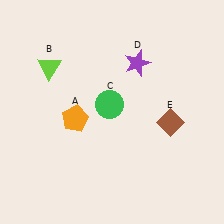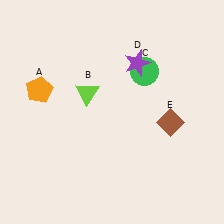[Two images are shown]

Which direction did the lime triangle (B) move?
The lime triangle (B) moved right.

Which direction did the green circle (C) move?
The green circle (C) moved right.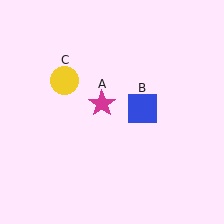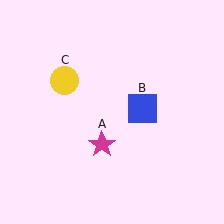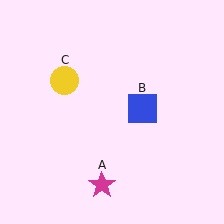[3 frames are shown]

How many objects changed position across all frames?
1 object changed position: magenta star (object A).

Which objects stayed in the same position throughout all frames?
Blue square (object B) and yellow circle (object C) remained stationary.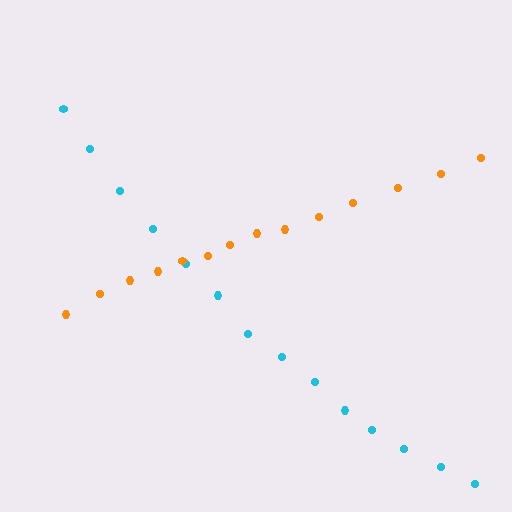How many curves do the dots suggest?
There are 2 distinct paths.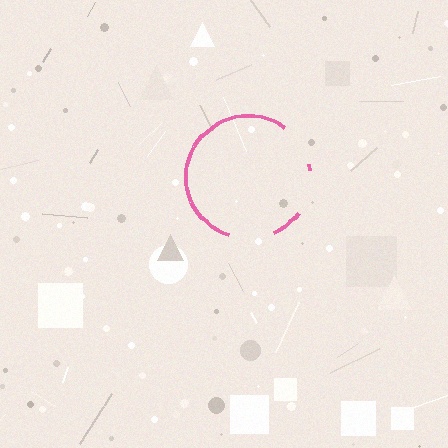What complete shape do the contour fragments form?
The contour fragments form a circle.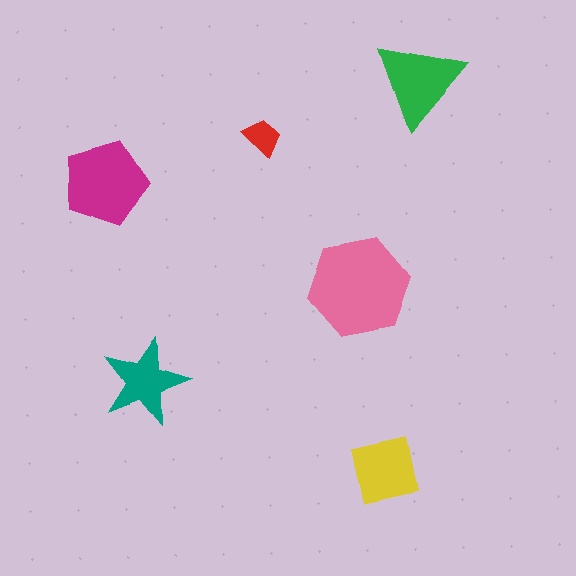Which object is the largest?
The pink hexagon.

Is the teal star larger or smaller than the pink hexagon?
Smaller.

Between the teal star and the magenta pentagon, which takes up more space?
The magenta pentagon.